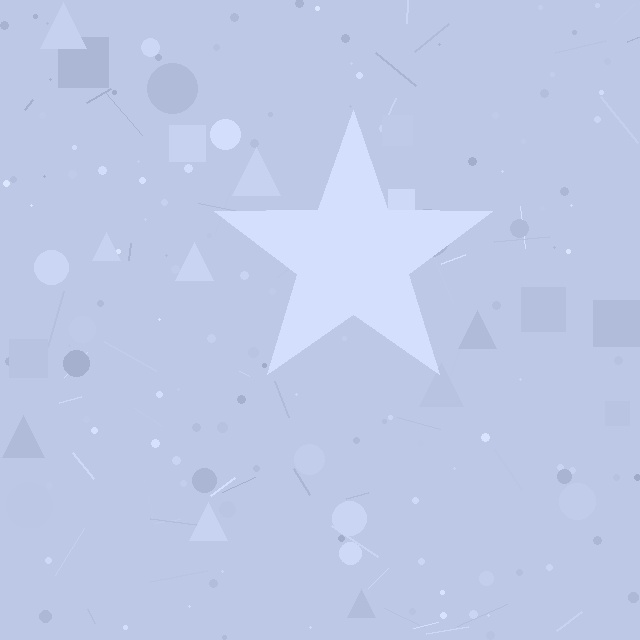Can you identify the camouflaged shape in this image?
The camouflaged shape is a star.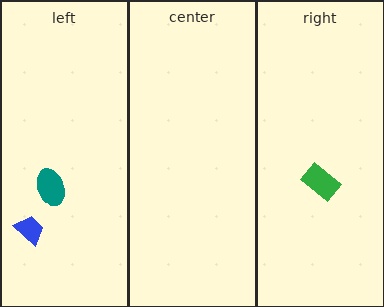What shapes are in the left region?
The teal ellipse, the blue trapezoid.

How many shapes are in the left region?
2.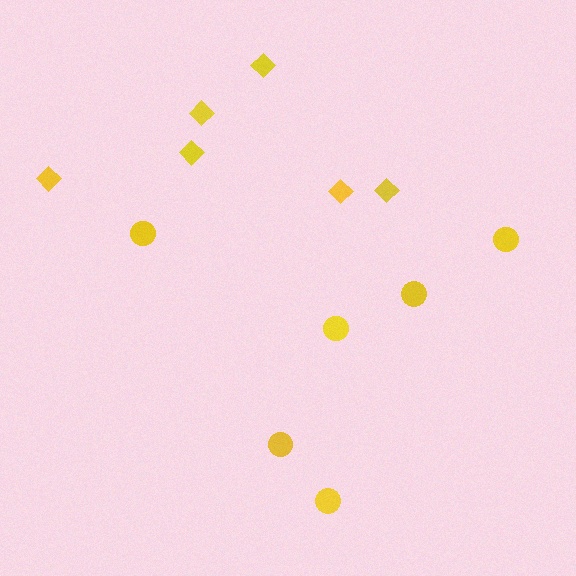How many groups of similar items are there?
There are 2 groups: one group of diamonds (6) and one group of circles (6).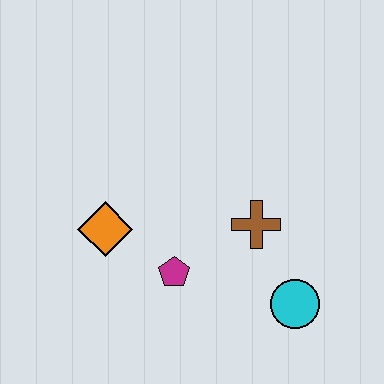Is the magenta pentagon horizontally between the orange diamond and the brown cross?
Yes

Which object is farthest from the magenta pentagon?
The cyan circle is farthest from the magenta pentagon.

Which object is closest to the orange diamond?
The magenta pentagon is closest to the orange diamond.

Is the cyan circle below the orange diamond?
Yes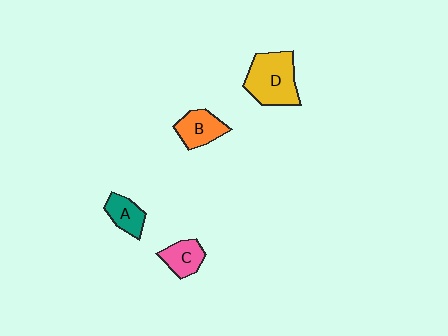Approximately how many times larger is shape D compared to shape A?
Approximately 2.0 times.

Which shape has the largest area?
Shape D (yellow).